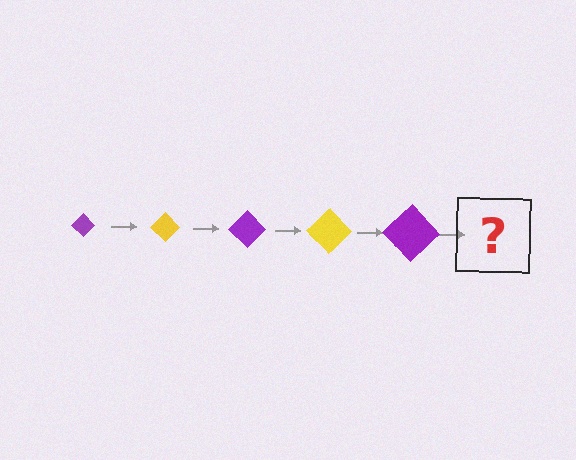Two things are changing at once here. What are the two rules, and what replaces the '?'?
The two rules are that the diamond grows larger each step and the color cycles through purple and yellow. The '?' should be a yellow diamond, larger than the previous one.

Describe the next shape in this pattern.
It should be a yellow diamond, larger than the previous one.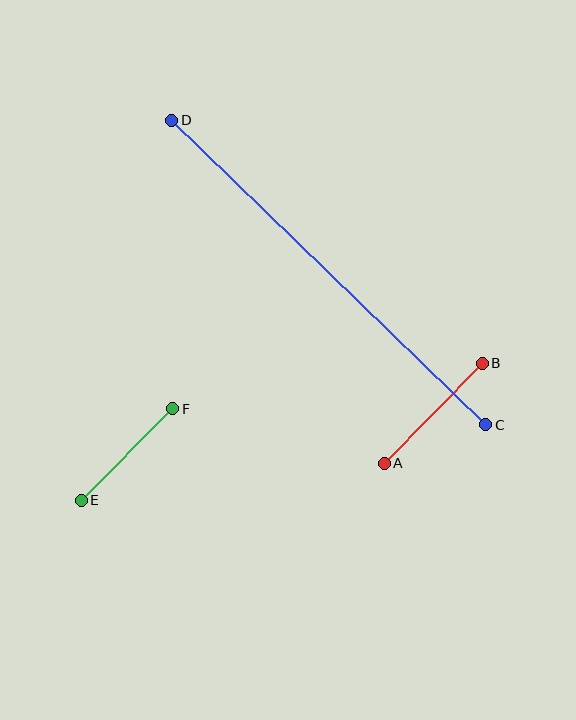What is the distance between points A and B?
The distance is approximately 140 pixels.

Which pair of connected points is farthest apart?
Points C and D are farthest apart.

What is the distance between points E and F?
The distance is approximately 129 pixels.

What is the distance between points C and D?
The distance is approximately 437 pixels.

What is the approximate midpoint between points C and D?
The midpoint is at approximately (329, 272) pixels.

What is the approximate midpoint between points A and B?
The midpoint is at approximately (433, 413) pixels.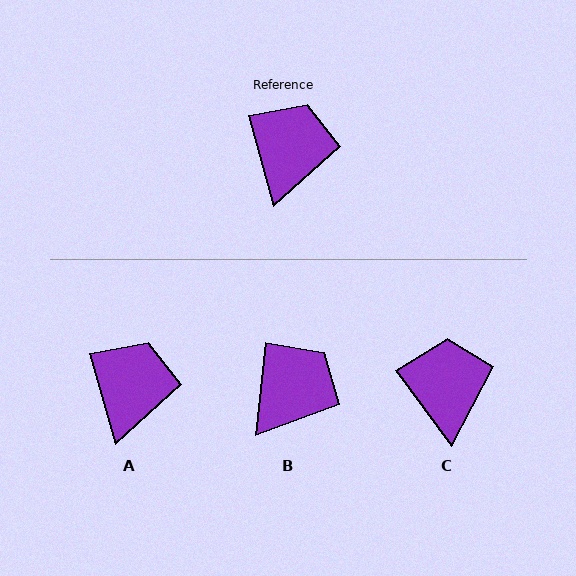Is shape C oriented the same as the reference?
No, it is off by about 20 degrees.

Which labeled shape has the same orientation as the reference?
A.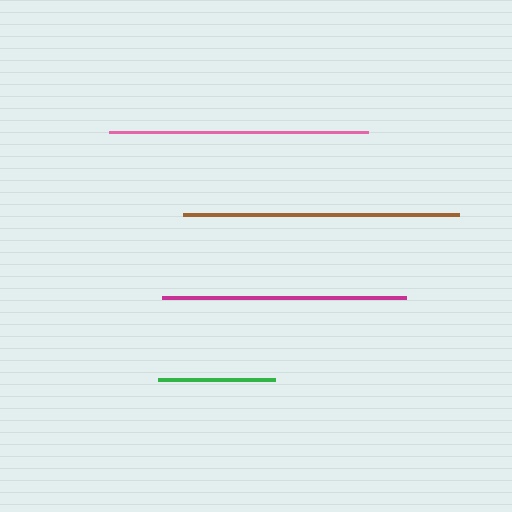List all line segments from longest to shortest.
From longest to shortest: brown, pink, magenta, green.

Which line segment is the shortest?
The green line is the shortest at approximately 117 pixels.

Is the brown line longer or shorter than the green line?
The brown line is longer than the green line.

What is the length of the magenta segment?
The magenta segment is approximately 244 pixels long.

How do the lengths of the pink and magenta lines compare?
The pink and magenta lines are approximately the same length.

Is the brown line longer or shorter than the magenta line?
The brown line is longer than the magenta line.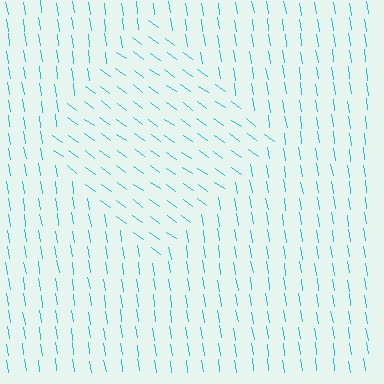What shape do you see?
I see a diamond.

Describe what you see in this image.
The image is filled with small cyan line segments. A diamond region in the image has lines oriented differently from the surrounding lines, creating a visible texture boundary.